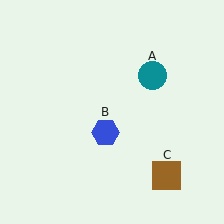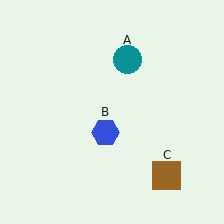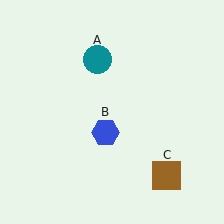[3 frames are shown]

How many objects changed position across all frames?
1 object changed position: teal circle (object A).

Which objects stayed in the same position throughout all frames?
Blue hexagon (object B) and brown square (object C) remained stationary.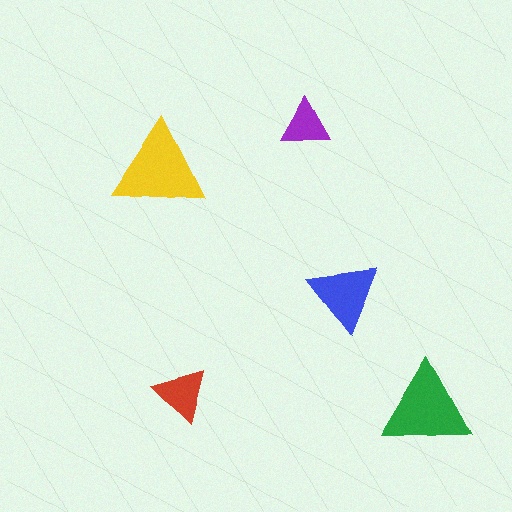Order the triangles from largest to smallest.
the yellow one, the green one, the blue one, the red one, the purple one.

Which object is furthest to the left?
The yellow triangle is leftmost.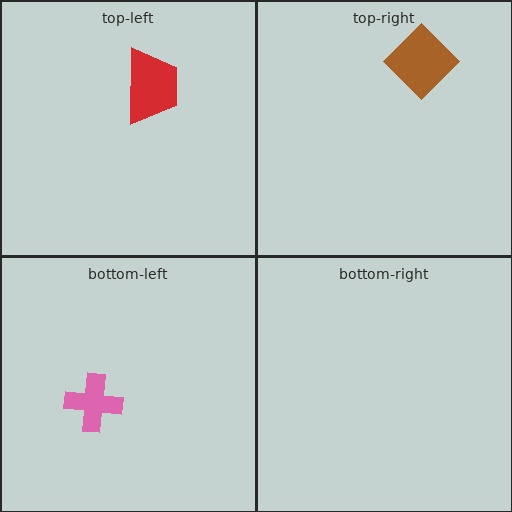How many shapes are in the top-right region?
1.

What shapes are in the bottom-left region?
The pink cross.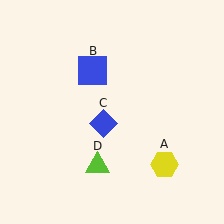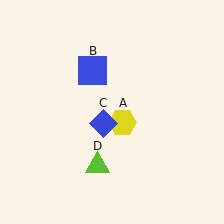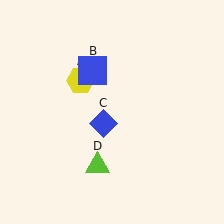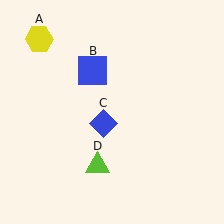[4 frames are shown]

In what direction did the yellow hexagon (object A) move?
The yellow hexagon (object A) moved up and to the left.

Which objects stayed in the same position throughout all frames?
Blue square (object B) and blue diamond (object C) and lime triangle (object D) remained stationary.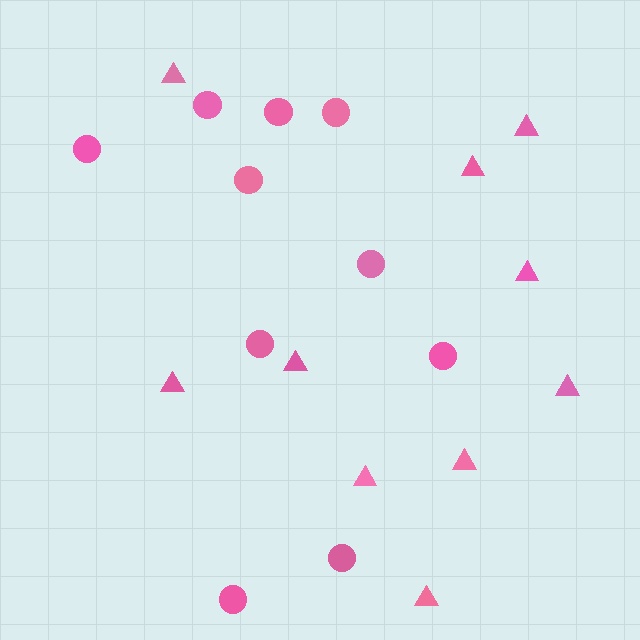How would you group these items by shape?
There are 2 groups: one group of triangles (10) and one group of circles (10).